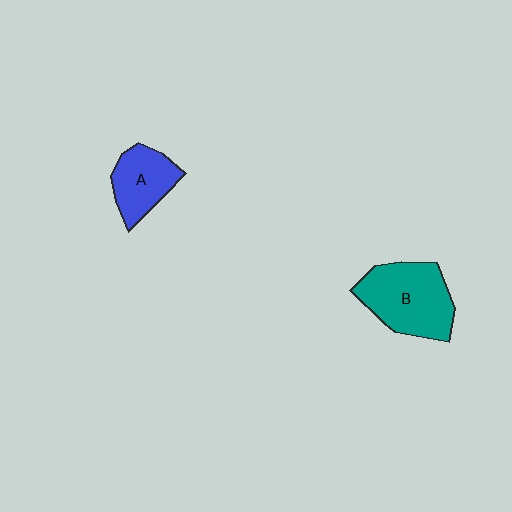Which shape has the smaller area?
Shape A (blue).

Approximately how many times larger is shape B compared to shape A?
Approximately 1.6 times.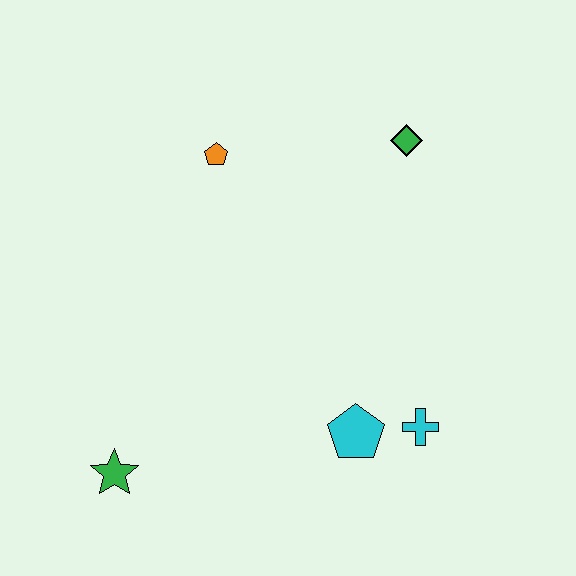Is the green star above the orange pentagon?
No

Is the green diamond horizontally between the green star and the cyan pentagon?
No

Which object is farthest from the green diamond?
The green star is farthest from the green diamond.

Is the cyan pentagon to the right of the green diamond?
No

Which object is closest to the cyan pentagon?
The cyan cross is closest to the cyan pentagon.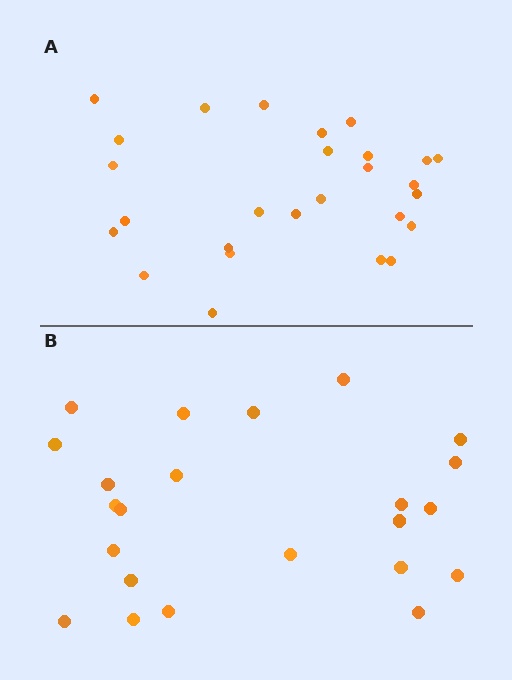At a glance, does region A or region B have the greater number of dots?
Region A (the top region) has more dots.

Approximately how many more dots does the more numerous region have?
Region A has about 4 more dots than region B.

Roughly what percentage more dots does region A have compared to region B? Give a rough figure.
About 15% more.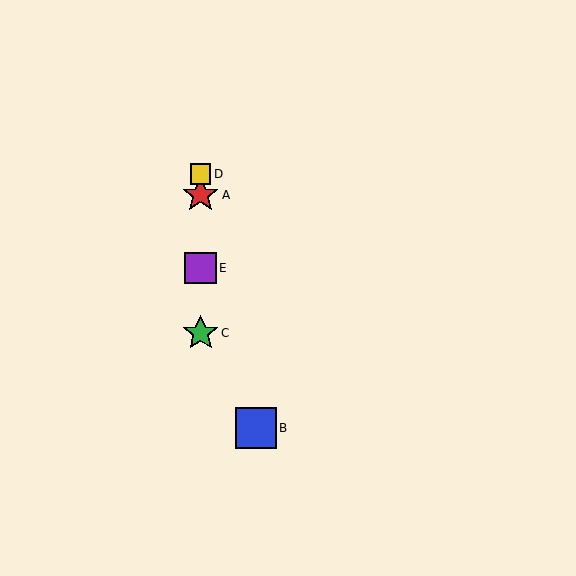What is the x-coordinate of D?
Object D is at x≈201.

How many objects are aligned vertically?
4 objects (A, C, D, E) are aligned vertically.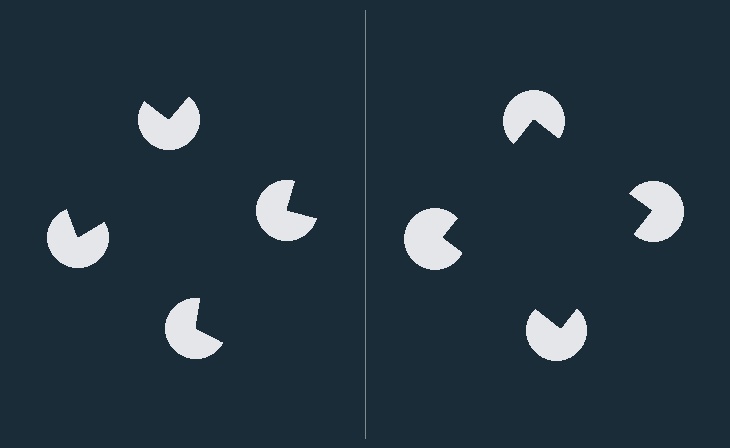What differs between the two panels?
The pac-man discs are positioned identically on both sides; only the wedge orientations differ. On the right they align to a square; on the left they are misaligned.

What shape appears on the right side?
An illusory square.